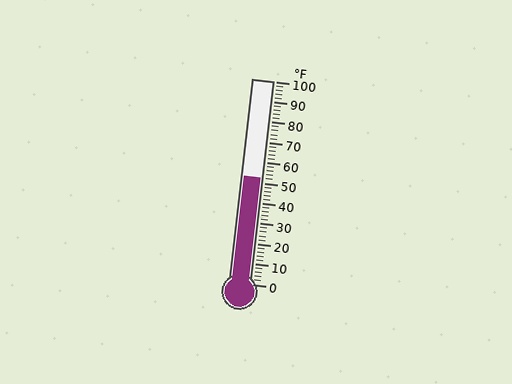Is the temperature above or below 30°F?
The temperature is above 30°F.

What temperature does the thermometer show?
The thermometer shows approximately 52°F.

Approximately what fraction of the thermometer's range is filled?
The thermometer is filled to approximately 50% of its range.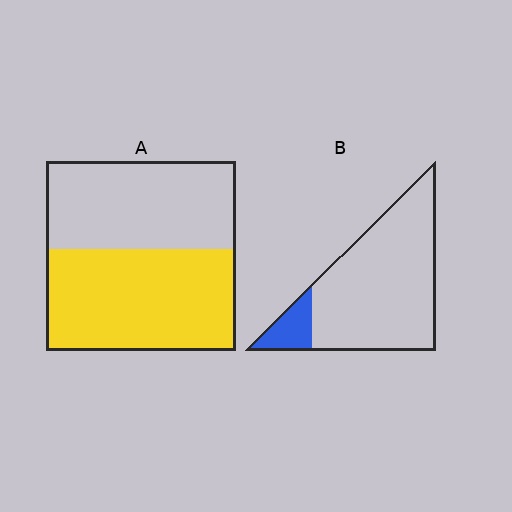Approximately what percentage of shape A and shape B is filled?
A is approximately 55% and B is approximately 10%.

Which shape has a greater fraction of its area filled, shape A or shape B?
Shape A.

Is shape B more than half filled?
No.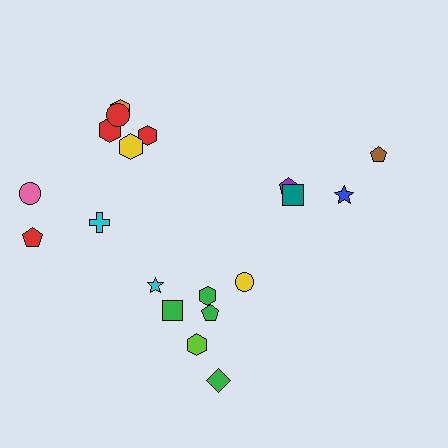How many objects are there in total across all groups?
There are 19 objects.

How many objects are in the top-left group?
There are 8 objects.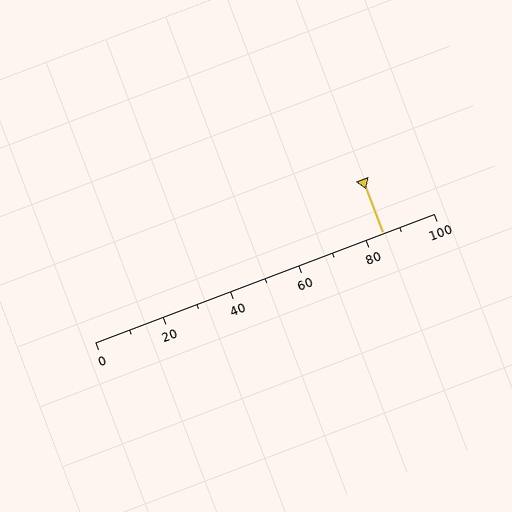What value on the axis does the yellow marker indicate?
The marker indicates approximately 85.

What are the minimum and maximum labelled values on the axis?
The axis runs from 0 to 100.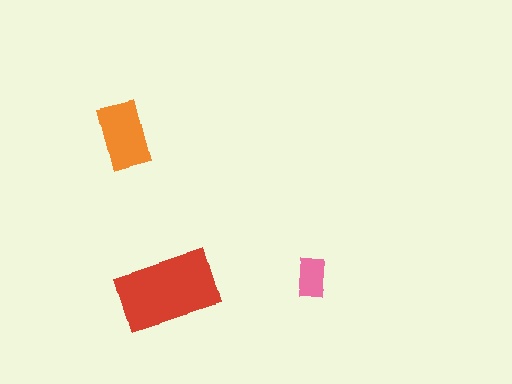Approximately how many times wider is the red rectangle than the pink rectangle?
About 2.5 times wider.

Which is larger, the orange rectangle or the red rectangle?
The red one.